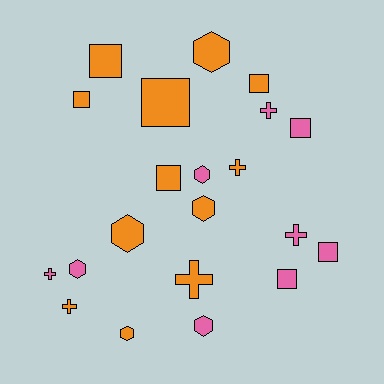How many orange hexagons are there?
There are 4 orange hexagons.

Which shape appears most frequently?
Square, with 8 objects.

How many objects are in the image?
There are 21 objects.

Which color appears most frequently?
Orange, with 12 objects.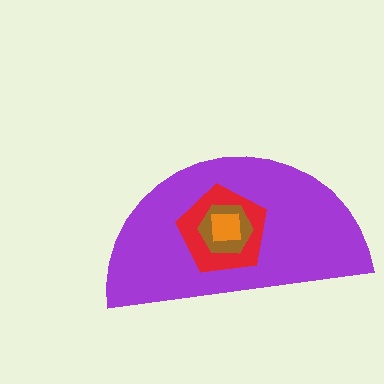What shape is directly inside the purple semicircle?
The red pentagon.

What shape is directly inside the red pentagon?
The brown hexagon.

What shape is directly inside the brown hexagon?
The orange square.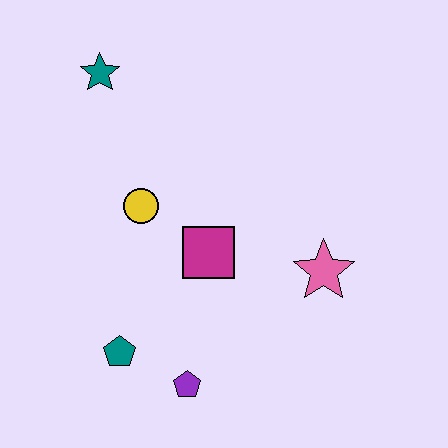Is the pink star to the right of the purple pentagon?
Yes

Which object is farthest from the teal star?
The purple pentagon is farthest from the teal star.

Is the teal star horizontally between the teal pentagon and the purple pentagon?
No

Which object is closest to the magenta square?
The yellow circle is closest to the magenta square.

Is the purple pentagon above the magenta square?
No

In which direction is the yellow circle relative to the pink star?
The yellow circle is to the left of the pink star.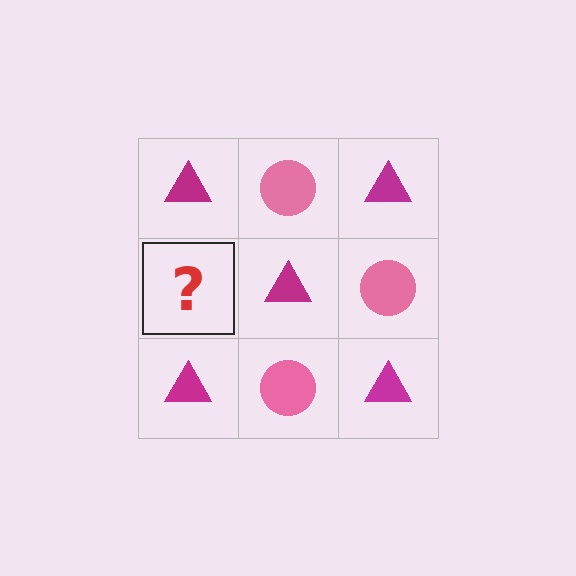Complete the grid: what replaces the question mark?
The question mark should be replaced with a pink circle.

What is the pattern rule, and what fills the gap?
The rule is that it alternates magenta triangle and pink circle in a checkerboard pattern. The gap should be filled with a pink circle.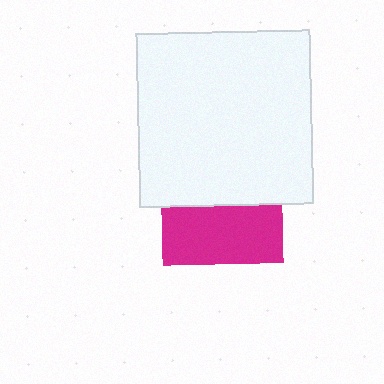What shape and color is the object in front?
The object in front is a white square.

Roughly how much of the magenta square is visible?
About half of it is visible (roughly 48%).